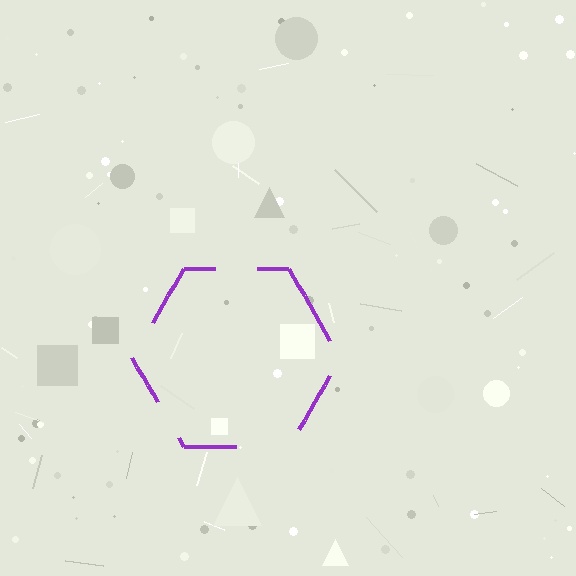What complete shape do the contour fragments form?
The contour fragments form a hexagon.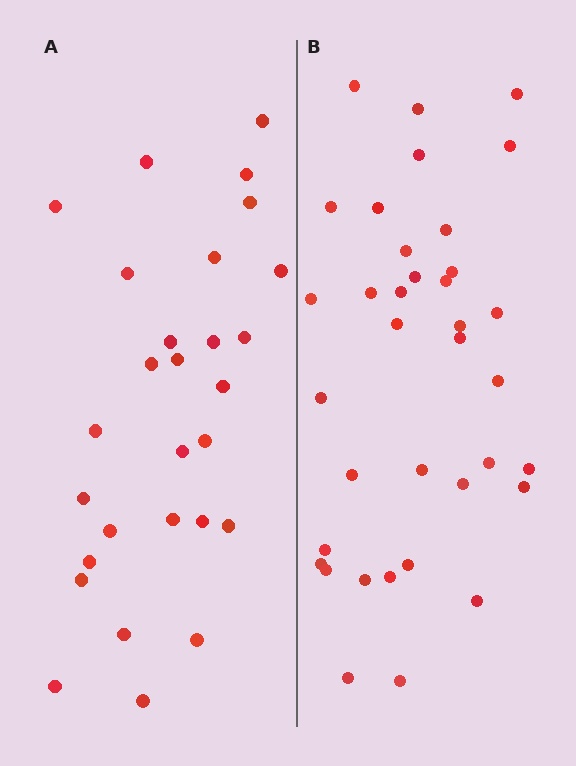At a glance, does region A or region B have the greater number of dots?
Region B (the right region) has more dots.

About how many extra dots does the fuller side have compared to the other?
Region B has roughly 8 or so more dots than region A.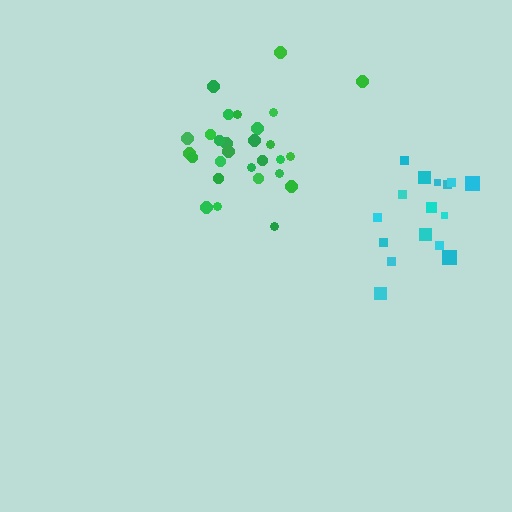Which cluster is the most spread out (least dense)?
Cyan.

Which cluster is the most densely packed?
Green.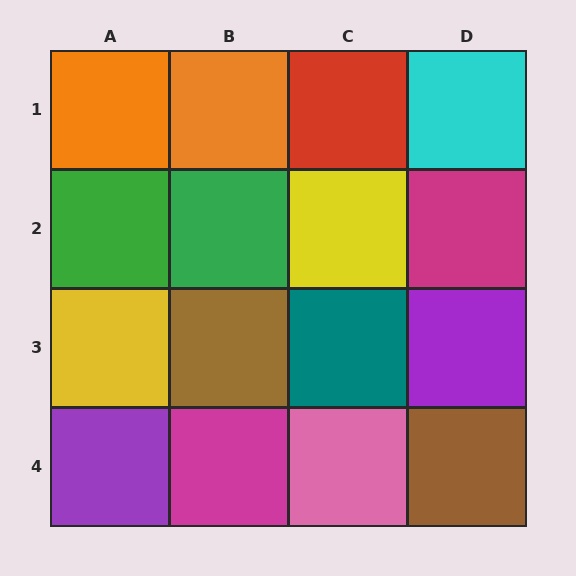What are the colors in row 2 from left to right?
Green, green, yellow, magenta.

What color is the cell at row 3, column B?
Brown.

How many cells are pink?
1 cell is pink.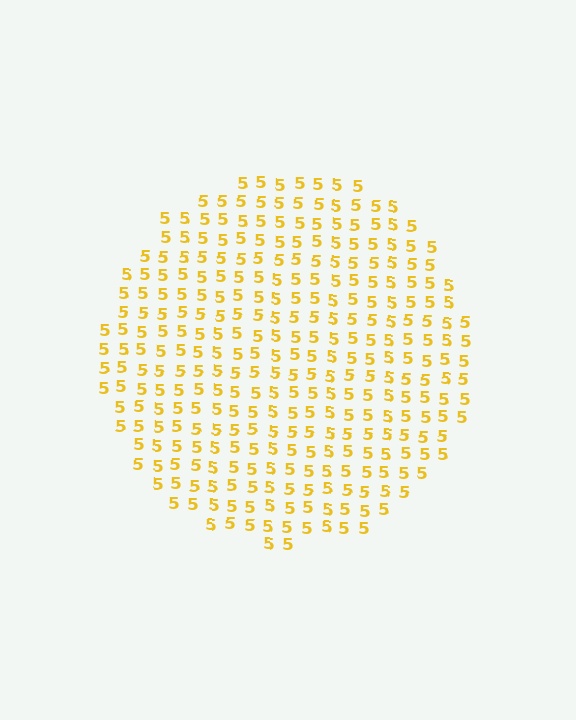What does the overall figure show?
The overall figure shows a circle.